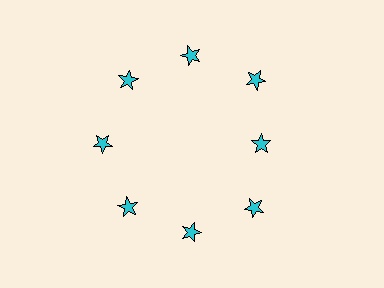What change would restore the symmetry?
The symmetry would be restored by moving it outward, back onto the ring so that all 8 stars sit at equal angles and equal distance from the center.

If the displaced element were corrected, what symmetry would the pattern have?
It would have 8-fold rotational symmetry — the pattern would map onto itself every 45 degrees.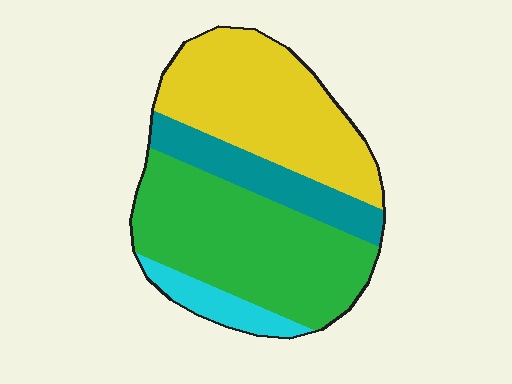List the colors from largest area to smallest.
From largest to smallest: green, yellow, teal, cyan.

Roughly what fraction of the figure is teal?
Teal takes up about one sixth (1/6) of the figure.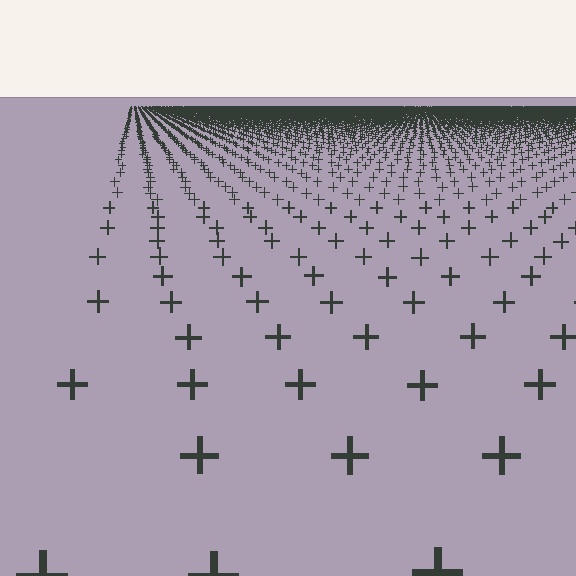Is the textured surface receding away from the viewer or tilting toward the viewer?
The surface is receding away from the viewer. Texture elements get smaller and denser toward the top.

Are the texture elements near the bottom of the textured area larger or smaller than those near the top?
Larger. Near the bottom, elements are closer to the viewer and appear at a bigger on-screen size.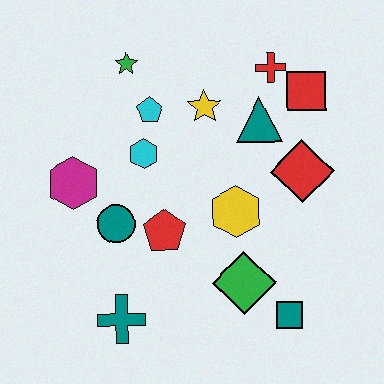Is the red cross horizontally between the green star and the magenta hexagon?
No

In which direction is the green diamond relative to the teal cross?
The green diamond is to the right of the teal cross.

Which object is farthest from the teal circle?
The red square is farthest from the teal circle.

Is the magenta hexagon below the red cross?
Yes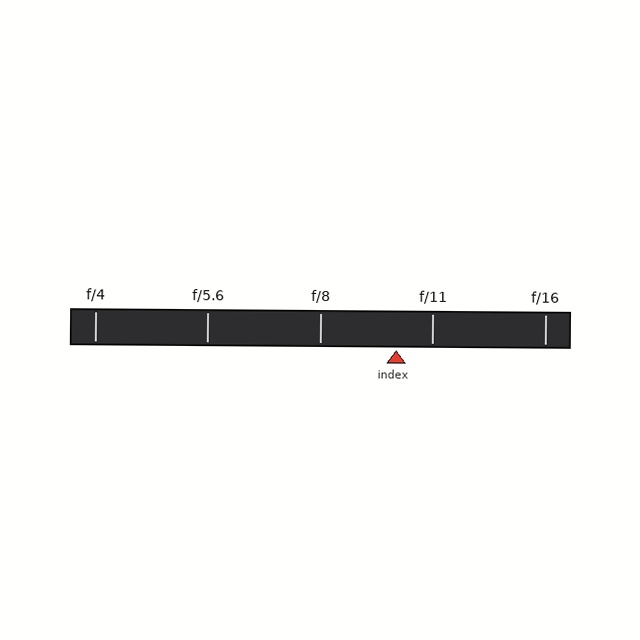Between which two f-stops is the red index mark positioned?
The index mark is between f/8 and f/11.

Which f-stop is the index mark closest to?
The index mark is closest to f/11.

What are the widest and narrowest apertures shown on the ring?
The widest aperture shown is f/4 and the narrowest is f/16.